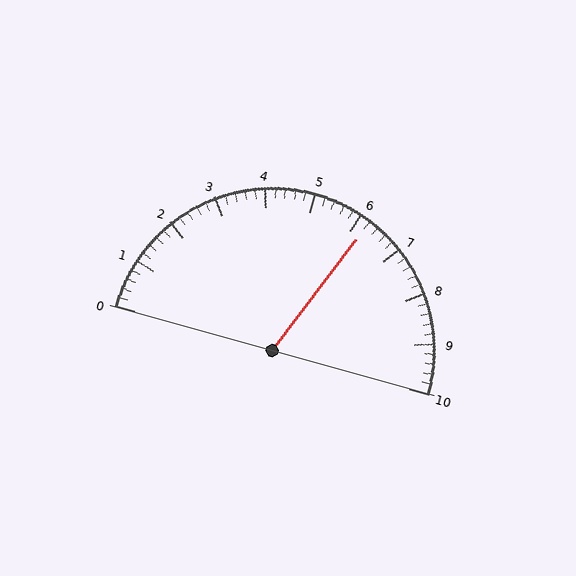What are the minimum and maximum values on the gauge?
The gauge ranges from 0 to 10.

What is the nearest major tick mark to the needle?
The nearest major tick mark is 6.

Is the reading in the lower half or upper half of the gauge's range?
The reading is in the upper half of the range (0 to 10).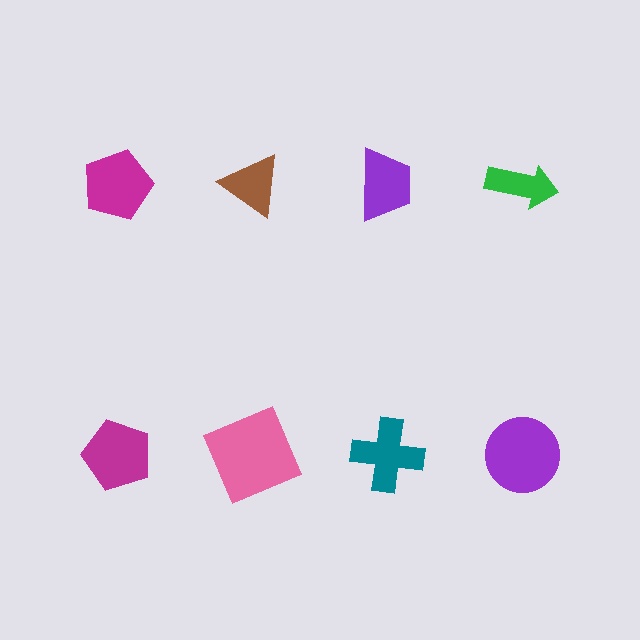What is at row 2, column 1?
A magenta pentagon.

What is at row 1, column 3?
A purple trapezoid.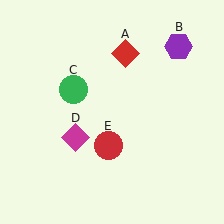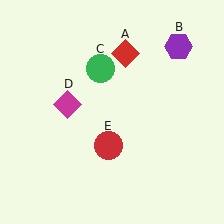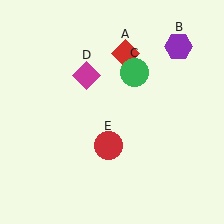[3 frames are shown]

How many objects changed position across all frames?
2 objects changed position: green circle (object C), magenta diamond (object D).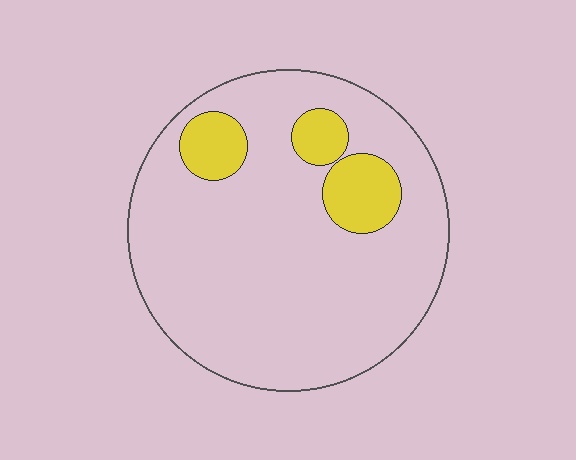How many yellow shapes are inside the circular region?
3.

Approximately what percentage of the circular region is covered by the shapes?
Approximately 15%.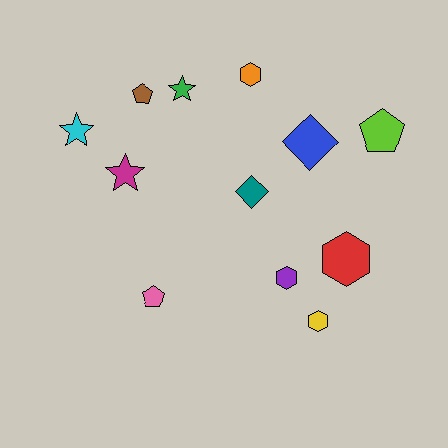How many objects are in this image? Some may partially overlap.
There are 12 objects.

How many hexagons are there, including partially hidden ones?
There are 4 hexagons.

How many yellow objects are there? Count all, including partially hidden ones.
There is 1 yellow object.